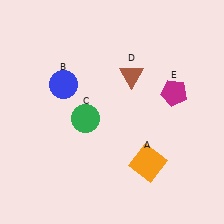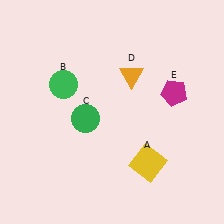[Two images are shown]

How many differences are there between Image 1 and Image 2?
There are 3 differences between the two images.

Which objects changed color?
A changed from orange to yellow. B changed from blue to green. D changed from brown to orange.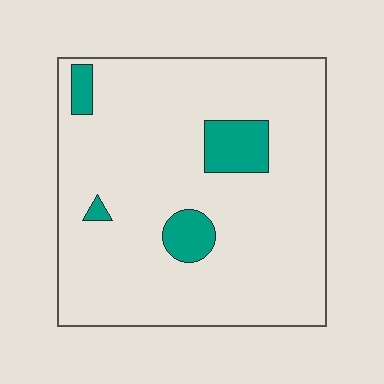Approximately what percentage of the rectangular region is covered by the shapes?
Approximately 10%.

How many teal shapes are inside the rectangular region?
4.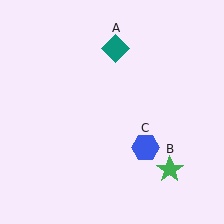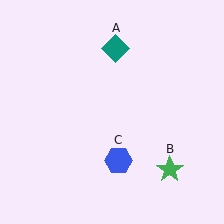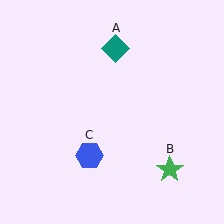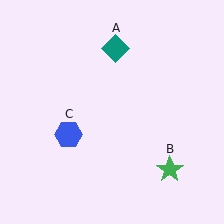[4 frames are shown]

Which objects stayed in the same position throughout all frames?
Teal diamond (object A) and green star (object B) remained stationary.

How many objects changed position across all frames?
1 object changed position: blue hexagon (object C).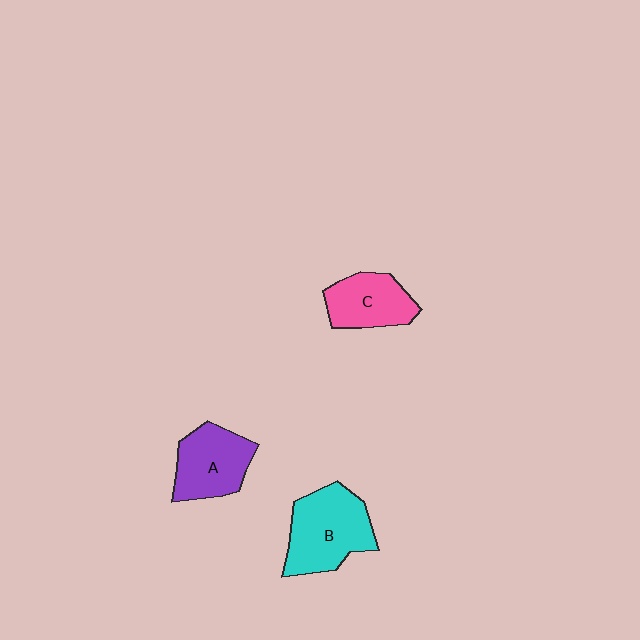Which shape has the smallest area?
Shape C (pink).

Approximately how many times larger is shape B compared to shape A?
Approximately 1.3 times.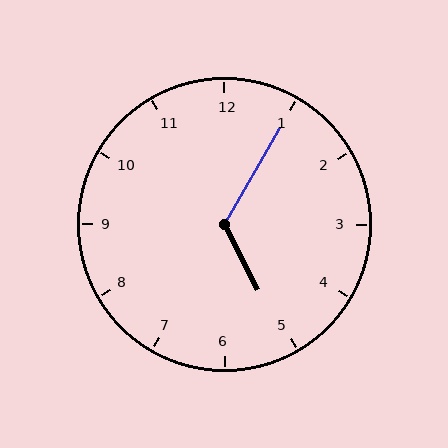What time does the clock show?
5:05.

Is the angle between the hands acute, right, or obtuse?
It is obtuse.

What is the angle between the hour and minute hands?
Approximately 122 degrees.